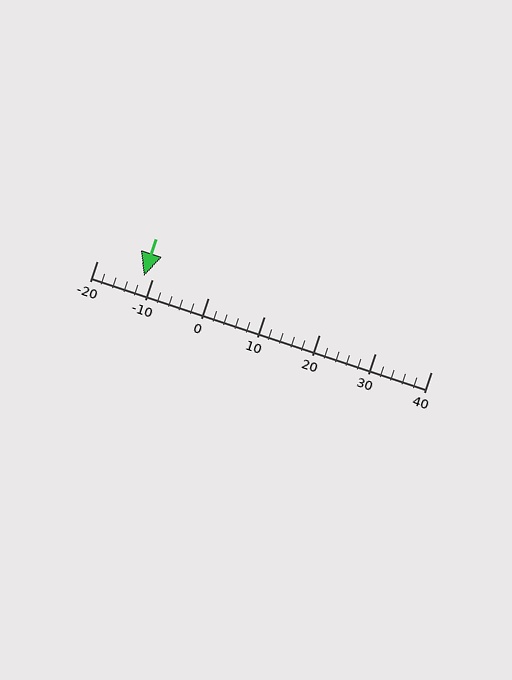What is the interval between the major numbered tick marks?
The major tick marks are spaced 10 units apart.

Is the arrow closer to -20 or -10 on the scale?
The arrow is closer to -10.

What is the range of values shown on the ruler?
The ruler shows values from -20 to 40.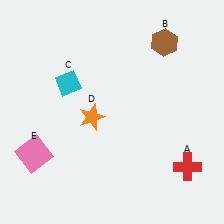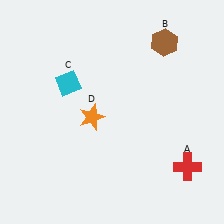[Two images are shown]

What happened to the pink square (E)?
The pink square (E) was removed in Image 2. It was in the bottom-left area of Image 1.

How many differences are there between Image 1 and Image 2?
There is 1 difference between the two images.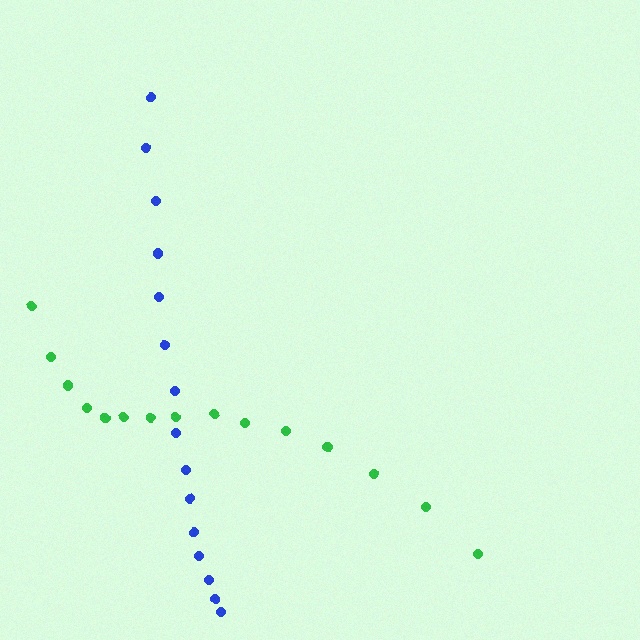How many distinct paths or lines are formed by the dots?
There are 2 distinct paths.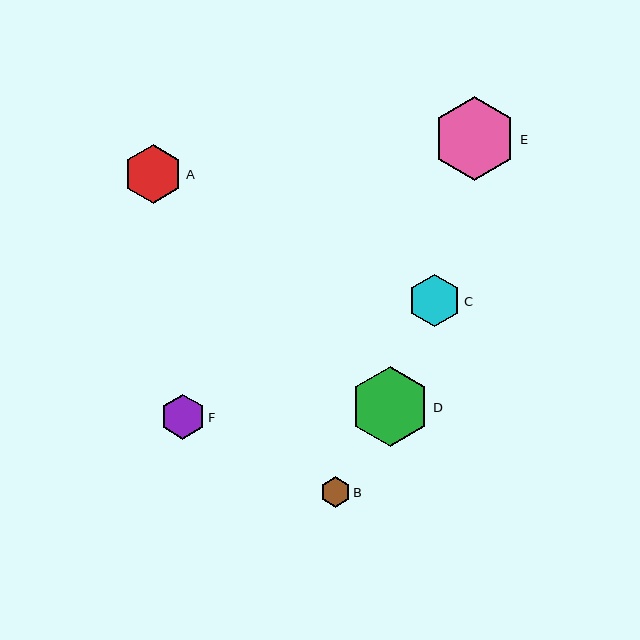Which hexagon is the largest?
Hexagon E is the largest with a size of approximately 84 pixels.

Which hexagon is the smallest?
Hexagon B is the smallest with a size of approximately 30 pixels.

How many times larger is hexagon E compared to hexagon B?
Hexagon E is approximately 2.8 times the size of hexagon B.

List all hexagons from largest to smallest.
From largest to smallest: E, D, A, C, F, B.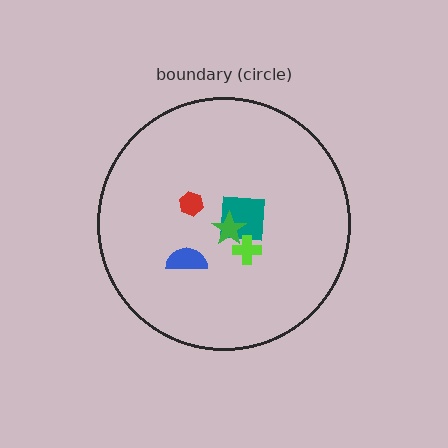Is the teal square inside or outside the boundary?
Inside.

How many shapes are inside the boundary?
5 inside, 0 outside.